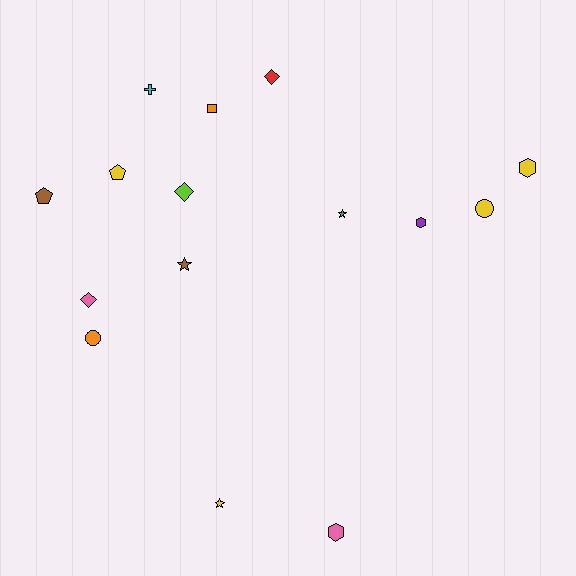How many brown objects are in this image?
There are 2 brown objects.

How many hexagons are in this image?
There are 3 hexagons.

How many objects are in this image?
There are 15 objects.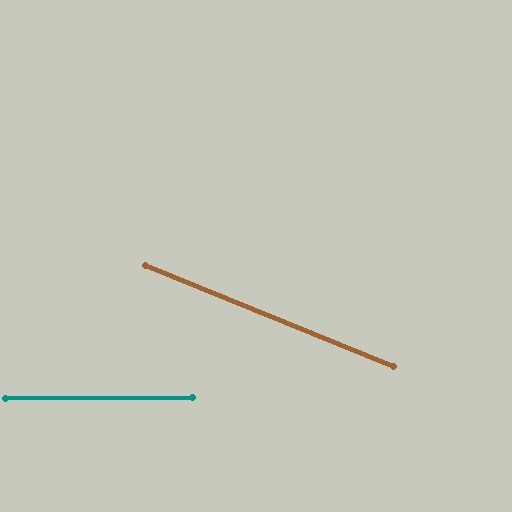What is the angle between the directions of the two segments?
Approximately 23 degrees.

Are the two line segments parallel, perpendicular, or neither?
Neither parallel nor perpendicular — they differ by about 23°.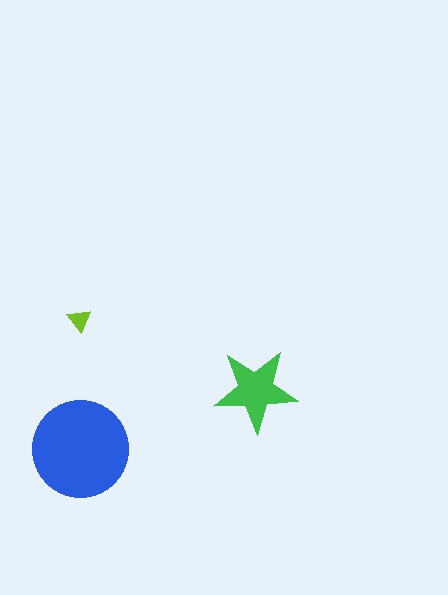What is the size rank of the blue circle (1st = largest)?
1st.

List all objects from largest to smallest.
The blue circle, the green star, the lime triangle.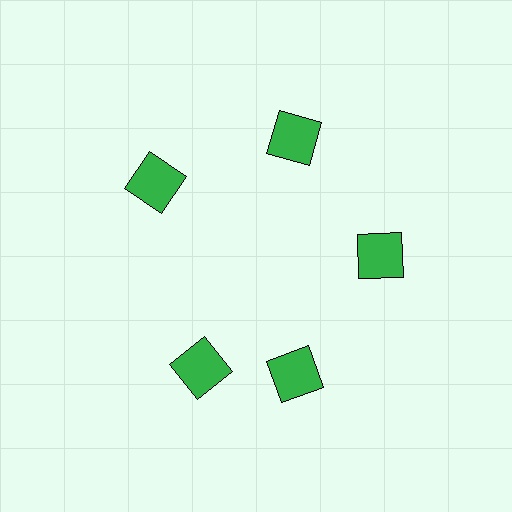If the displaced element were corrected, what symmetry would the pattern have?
It would have 5-fold rotational symmetry — the pattern would map onto itself every 72 degrees.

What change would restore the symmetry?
The symmetry would be restored by rotating it back into even spacing with its neighbors so that all 5 squares sit at equal angles and equal distance from the center.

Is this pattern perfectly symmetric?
No. The 5 green squares are arranged in a ring, but one element near the 8 o'clock position is rotated out of alignment along the ring, breaking the 5-fold rotational symmetry.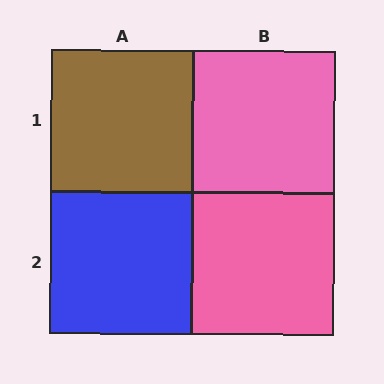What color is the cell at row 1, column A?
Brown.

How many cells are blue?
1 cell is blue.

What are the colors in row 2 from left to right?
Blue, pink.